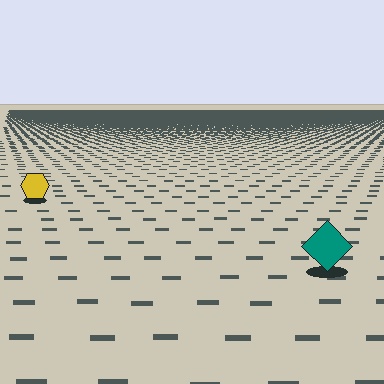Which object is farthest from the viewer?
The yellow hexagon is farthest from the viewer. It appears smaller and the ground texture around it is denser.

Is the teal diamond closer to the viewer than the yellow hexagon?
Yes. The teal diamond is closer — you can tell from the texture gradient: the ground texture is coarser near it.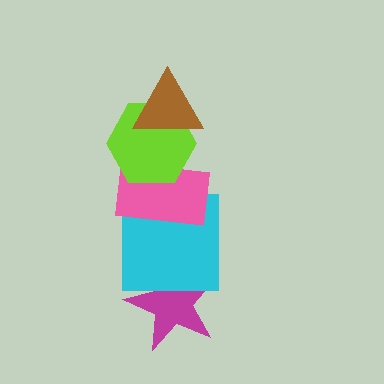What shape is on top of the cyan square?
The pink rectangle is on top of the cyan square.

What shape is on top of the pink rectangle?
The lime hexagon is on top of the pink rectangle.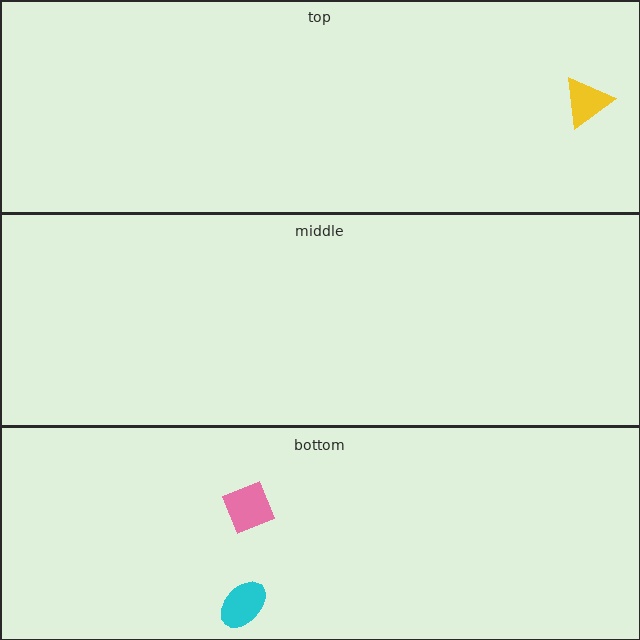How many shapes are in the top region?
1.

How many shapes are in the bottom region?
2.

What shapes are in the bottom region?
The pink diamond, the cyan ellipse.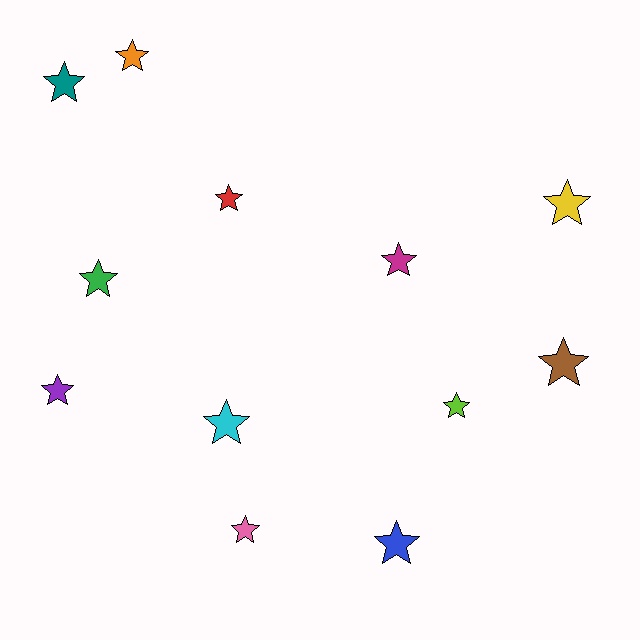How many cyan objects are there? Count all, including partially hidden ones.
There is 1 cyan object.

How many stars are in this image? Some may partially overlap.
There are 12 stars.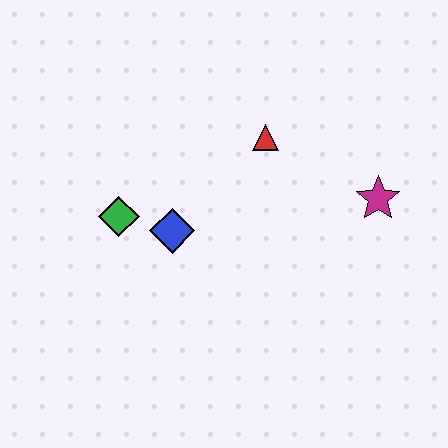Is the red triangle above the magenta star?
Yes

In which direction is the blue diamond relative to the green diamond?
The blue diamond is to the right of the green diamond.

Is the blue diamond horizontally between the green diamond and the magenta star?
Yes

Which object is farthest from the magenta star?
The green diamond is farthest from the magenta star.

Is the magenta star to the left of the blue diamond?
No